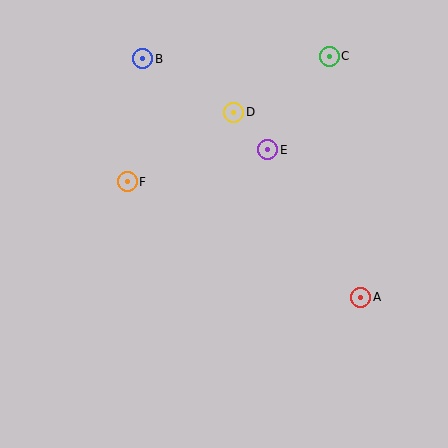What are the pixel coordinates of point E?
Point E is at (268, 150).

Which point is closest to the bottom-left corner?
Point F is closest to the bottom-left corner.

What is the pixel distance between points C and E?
The distance between C and E is 112 pixels.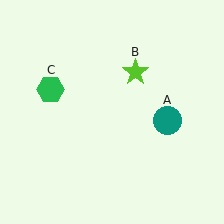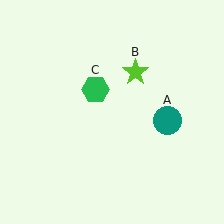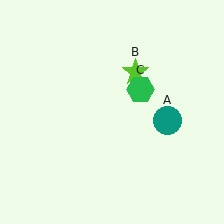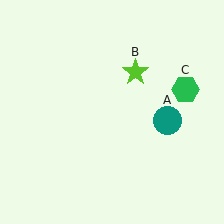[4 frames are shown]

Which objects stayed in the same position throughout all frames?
Teal circle (object A) and lime star (object B) remained stationary.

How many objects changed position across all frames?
1 object changed position: green hexagon (object C).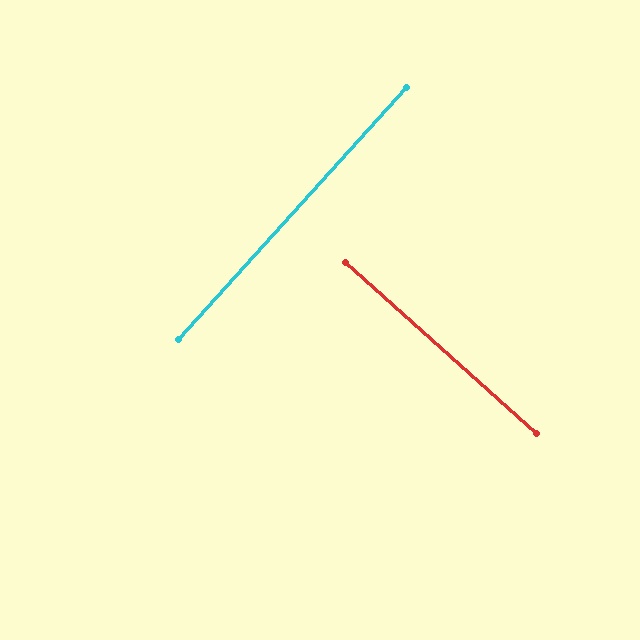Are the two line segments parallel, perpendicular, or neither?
Perpendicular — they meet at approximately 90°.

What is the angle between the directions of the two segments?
Approximately 90 degrees.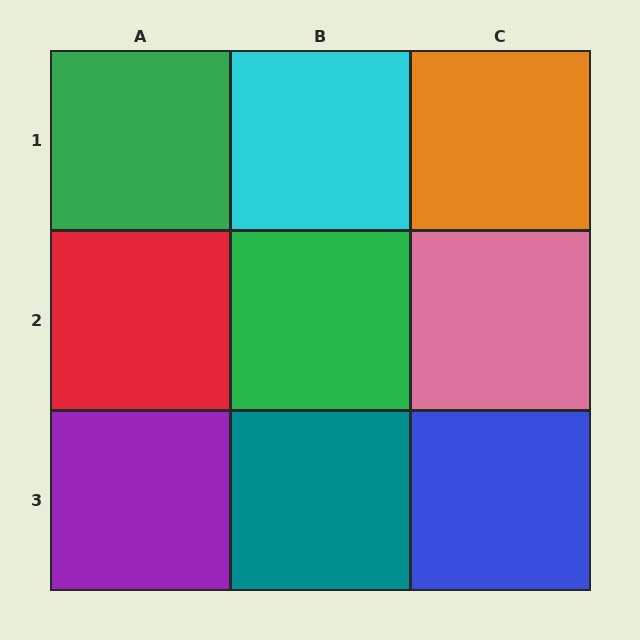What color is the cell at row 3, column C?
Blue.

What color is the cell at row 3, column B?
Teal.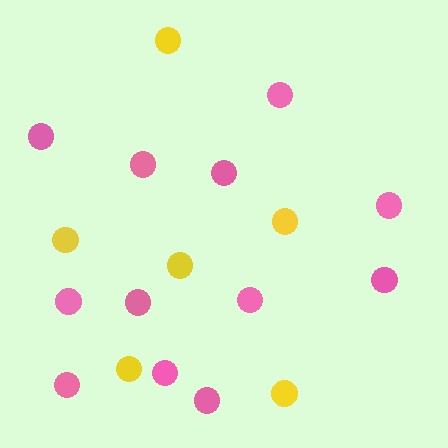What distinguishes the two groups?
There are 2 groups: one group of pink circles (12) and one group of yellow circles (6).